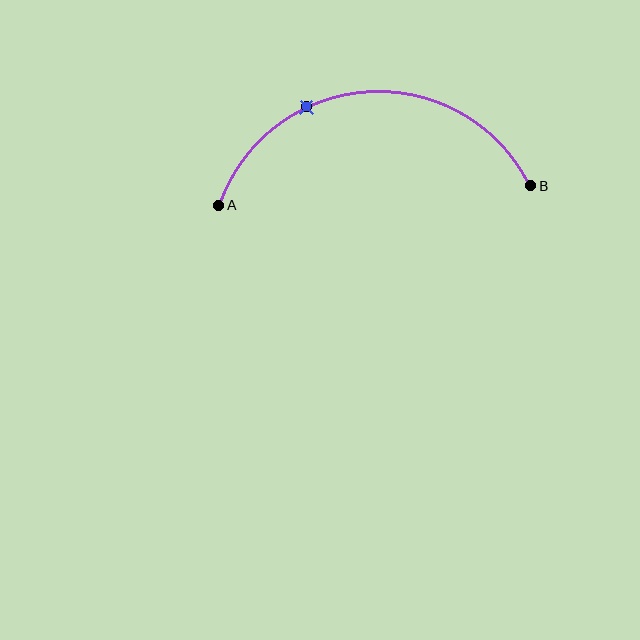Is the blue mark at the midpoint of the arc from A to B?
No. The blue mark lies on the arc but is closer to endpoint A. The arc midpoint would be at the point on the curve equidistant along the arc from both A and B.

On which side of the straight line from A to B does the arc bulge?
The arc bulges above the straight line connecting A and B.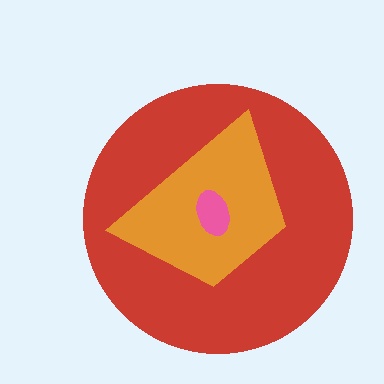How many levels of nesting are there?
3.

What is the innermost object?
The pink ellipse.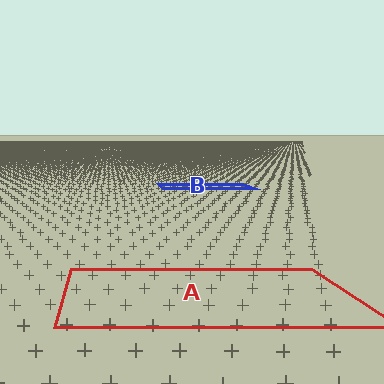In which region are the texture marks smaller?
The texture marks are smaller in region B, because it is farther away.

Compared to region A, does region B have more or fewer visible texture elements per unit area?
Region B has more texture elements per unit area — they are packed more densely because it is farther away.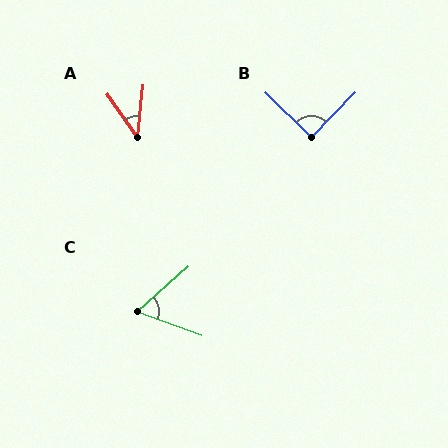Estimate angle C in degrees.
Approximately 62 degrees.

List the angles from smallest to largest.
A (41°), C (62°), B (90°).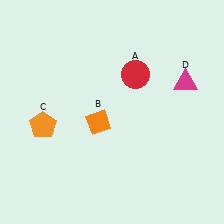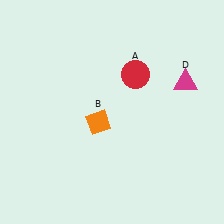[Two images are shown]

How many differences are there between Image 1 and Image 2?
There is 1 difference between the two images.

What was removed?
The orange pentagon (C) was removed in Image 2.